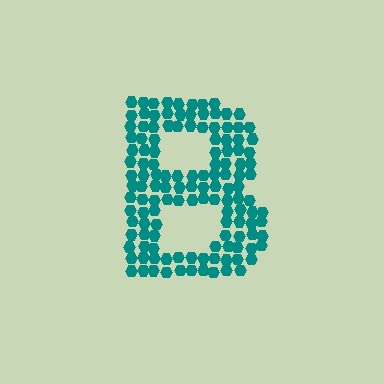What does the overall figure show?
The overall figure shows the letter B.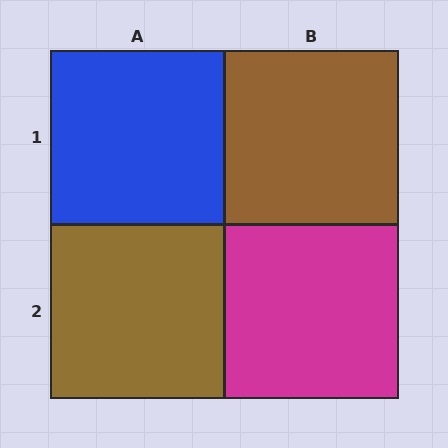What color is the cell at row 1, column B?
Brown.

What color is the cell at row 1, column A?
Blue.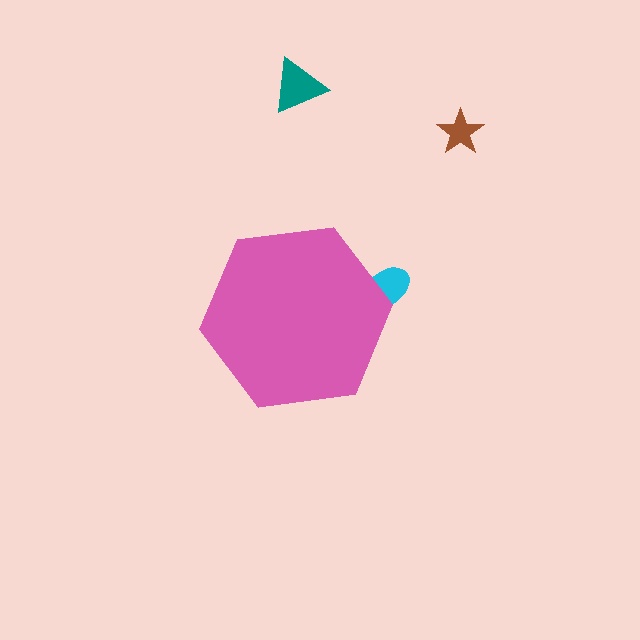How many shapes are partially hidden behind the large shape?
1 shape is partially hidden.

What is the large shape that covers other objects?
A pink hexagon.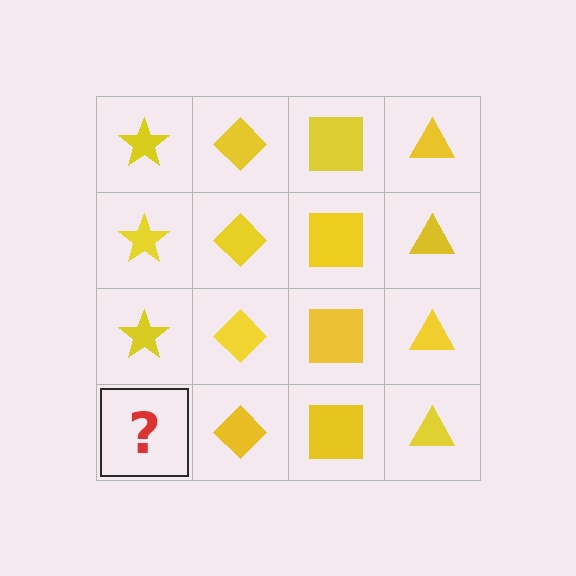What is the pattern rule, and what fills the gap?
The rule is that each column has a consistent shape. The gap should be filled with a yellow star.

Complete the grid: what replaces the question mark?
The question mark should be replaced with a yellow star.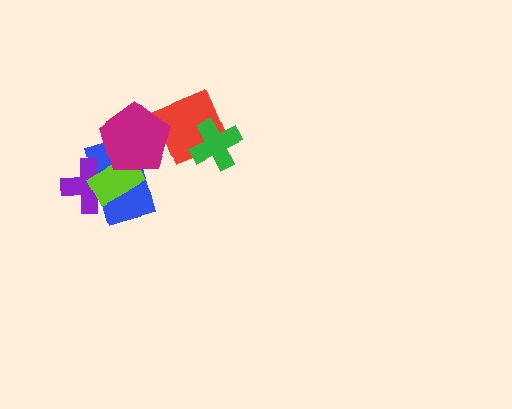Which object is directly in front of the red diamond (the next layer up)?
The green cross is directly in front of the red diamond.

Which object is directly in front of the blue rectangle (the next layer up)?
The purple cross is directly in front of the blue rectangle.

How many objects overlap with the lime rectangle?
3 objects overlap with the lime rectangle.